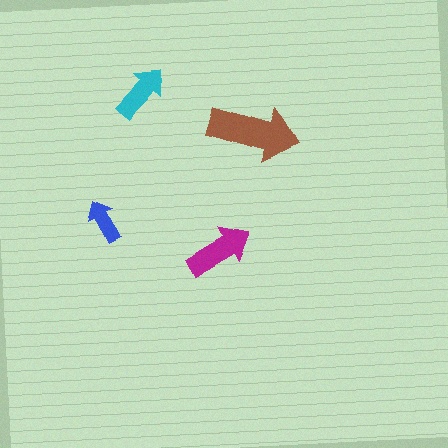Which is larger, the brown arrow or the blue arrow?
The brown one.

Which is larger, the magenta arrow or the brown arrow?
The brown one.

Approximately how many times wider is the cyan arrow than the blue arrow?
About 1.5 times wider.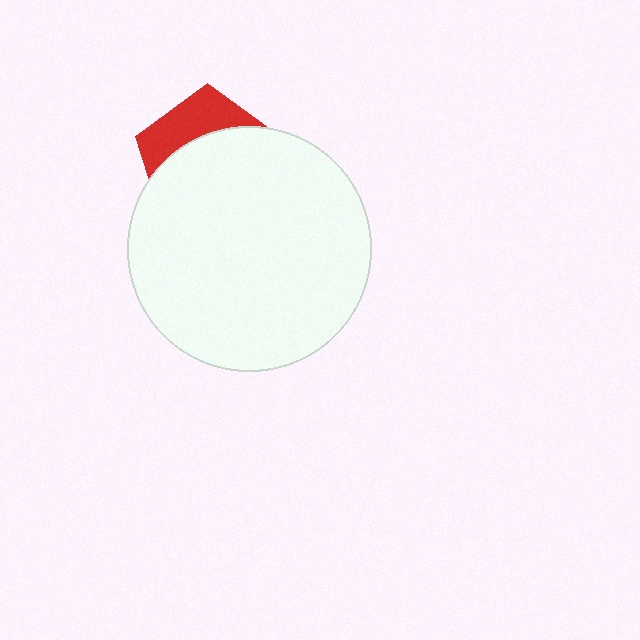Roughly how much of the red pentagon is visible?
A small part of it is visible (roughly 32%).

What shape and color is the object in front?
The object in front is a white circle.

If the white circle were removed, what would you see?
You would see the complete red pentagon.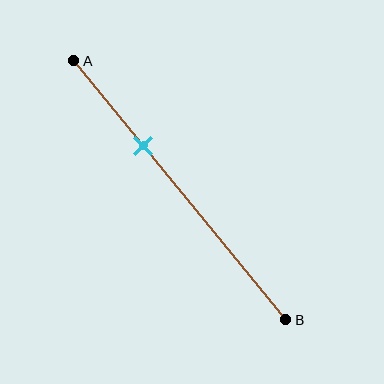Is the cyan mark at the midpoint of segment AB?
No, the mark is at about 35% from A, not at the 50% midpoint.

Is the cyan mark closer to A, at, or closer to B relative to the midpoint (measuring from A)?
The cyan mark is closer to point A than the midpoint of segment AB.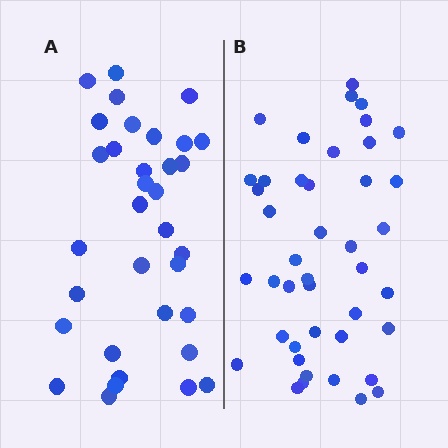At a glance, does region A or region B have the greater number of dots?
Region B (the right region) has more dots.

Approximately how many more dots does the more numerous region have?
Region B has roughly 8 or so more dots than region A.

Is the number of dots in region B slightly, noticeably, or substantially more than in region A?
Region B has noticeably more, but not dramatically so. The ratio is roughly 1.3 to 1.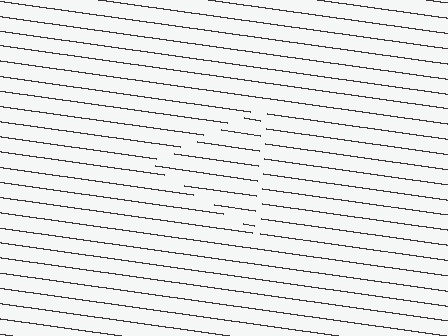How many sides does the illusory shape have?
3 sides — the line-ends trace a triangle.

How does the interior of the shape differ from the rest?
The interior of the shape contains the same grating, shifted by half a period — the contour is defined by the phase discontinuity where line-ends from the inner and outer gratings abut.